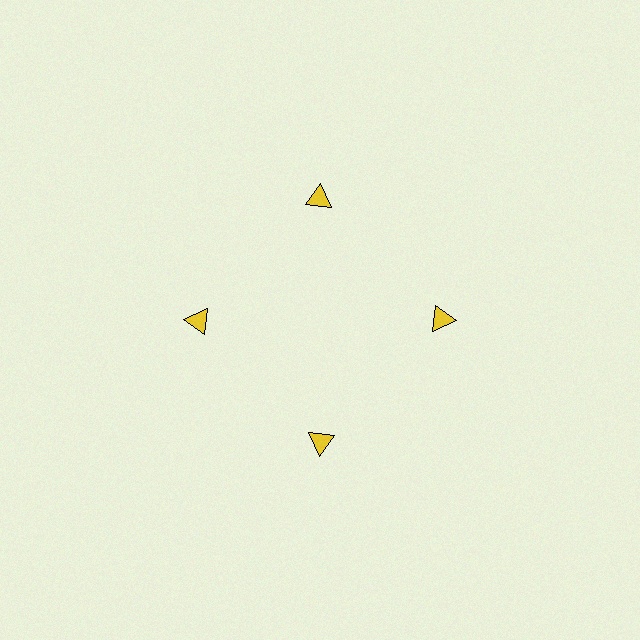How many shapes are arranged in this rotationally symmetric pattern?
There are 4 shapes, arranged in 4 groups of 1.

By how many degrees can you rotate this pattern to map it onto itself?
The pattern maps onto itself every 90 degrees of rotation.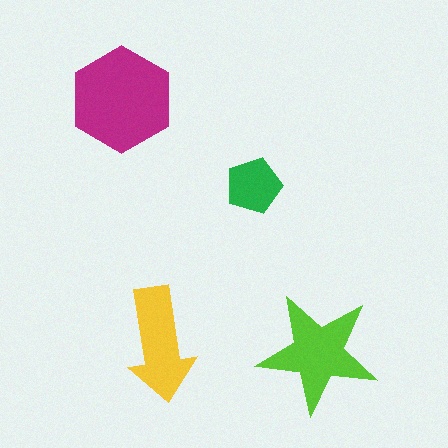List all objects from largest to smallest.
The magenta hexagon, the lime star, the yellow arrow, the green pentagon.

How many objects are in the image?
There are 4 objects in the image.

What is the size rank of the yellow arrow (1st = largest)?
3rd.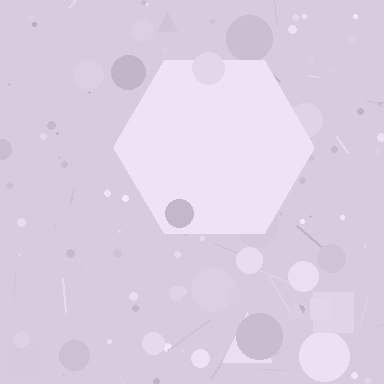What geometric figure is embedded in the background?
A hexagon is embedded in the background.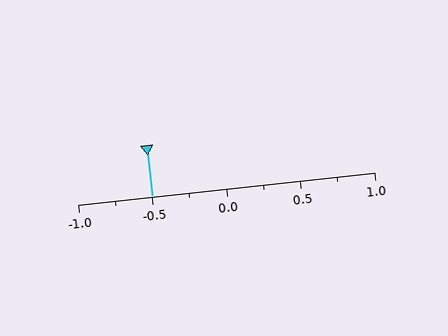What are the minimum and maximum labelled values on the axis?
The axis runs from -1.0 to 1.0.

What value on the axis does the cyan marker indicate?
The marker indicates approximately -0.5.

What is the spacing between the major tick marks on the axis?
The major ticks are spaced 0.5 apart.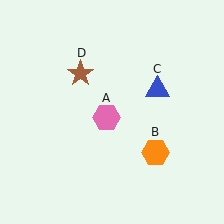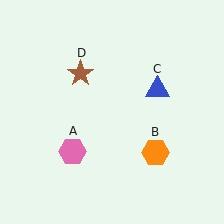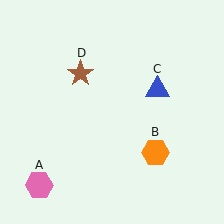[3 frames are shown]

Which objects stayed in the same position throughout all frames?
Orange hexagon (object B) and blue triangle (object C) and brown star (object D) remained stationary.